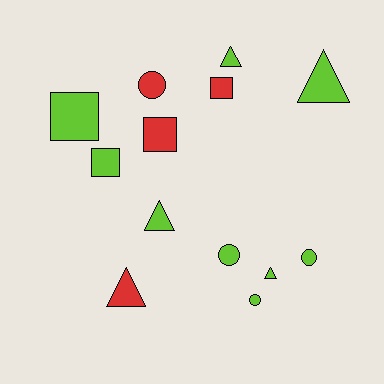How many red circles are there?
There is 1 red circle.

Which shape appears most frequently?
Triangle, with 5 objects.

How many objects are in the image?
There are 13 objects.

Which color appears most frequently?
Lime, with 9 objects.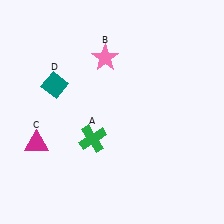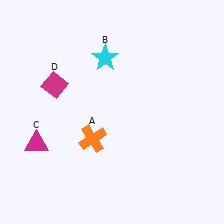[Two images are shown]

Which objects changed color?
A changed from green to orange. B changed from pink to cyan. D changed from teal to magenta.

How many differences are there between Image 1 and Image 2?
There are 3 differences between the two images.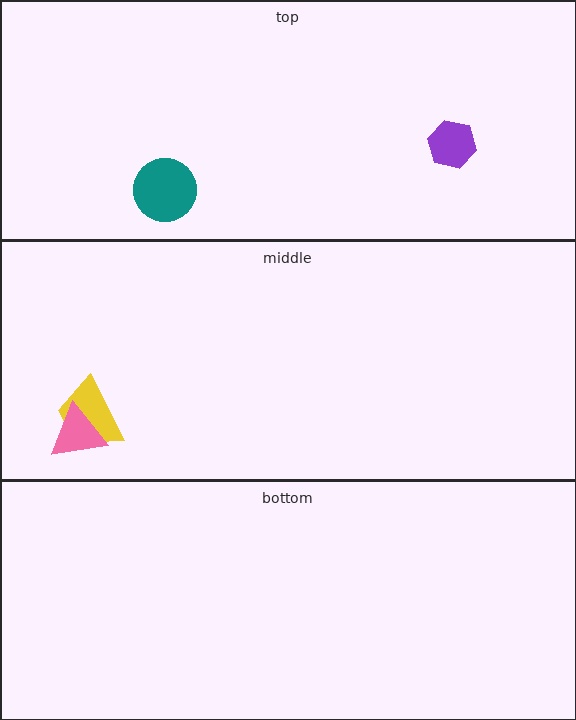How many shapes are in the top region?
2.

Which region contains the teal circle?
The top region.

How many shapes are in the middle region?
2.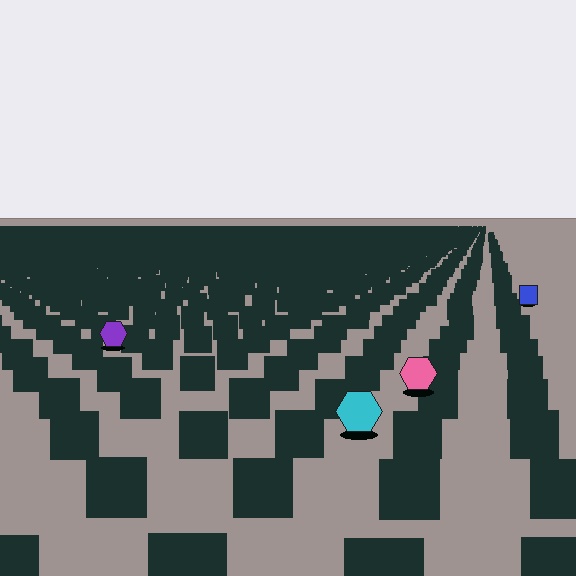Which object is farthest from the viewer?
The blue square is farthest from the viewer. It appears smaller and the ground texture around it is denser.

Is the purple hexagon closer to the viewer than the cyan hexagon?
No. The cyan hexagon is closer — you can tell from the texture gradient: the ground texture is coarser near it.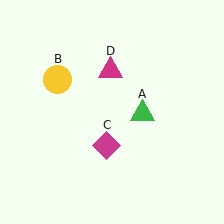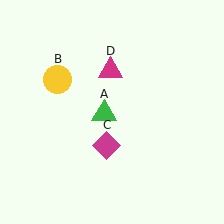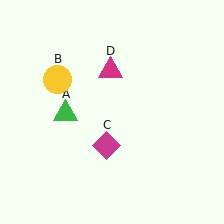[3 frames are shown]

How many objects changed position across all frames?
1 object changed position: green triangle (object A).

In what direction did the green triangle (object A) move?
The green triangle (object A) moved left.